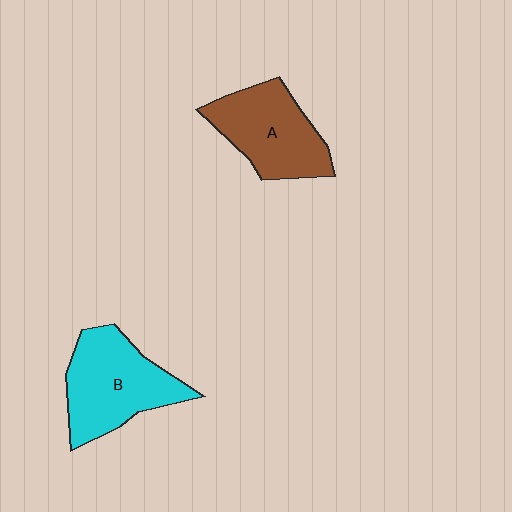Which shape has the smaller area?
Shape A (brown).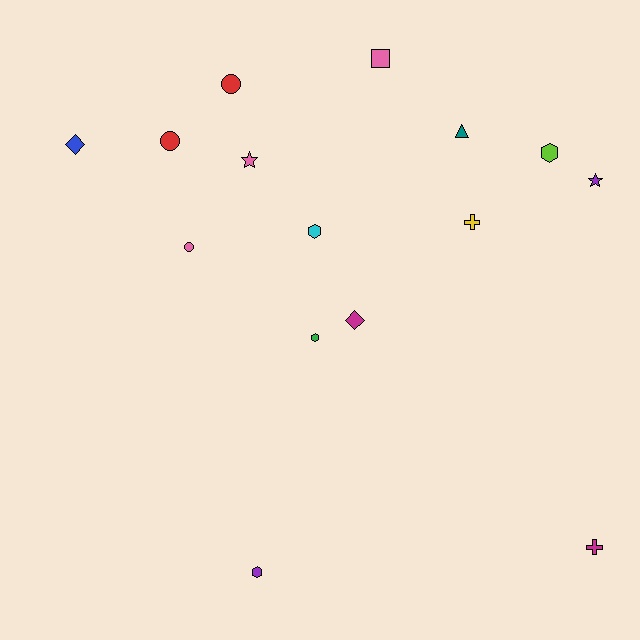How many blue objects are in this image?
There is 1 blue object.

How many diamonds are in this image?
There are 2 diamonds.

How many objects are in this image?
There are 15 objects.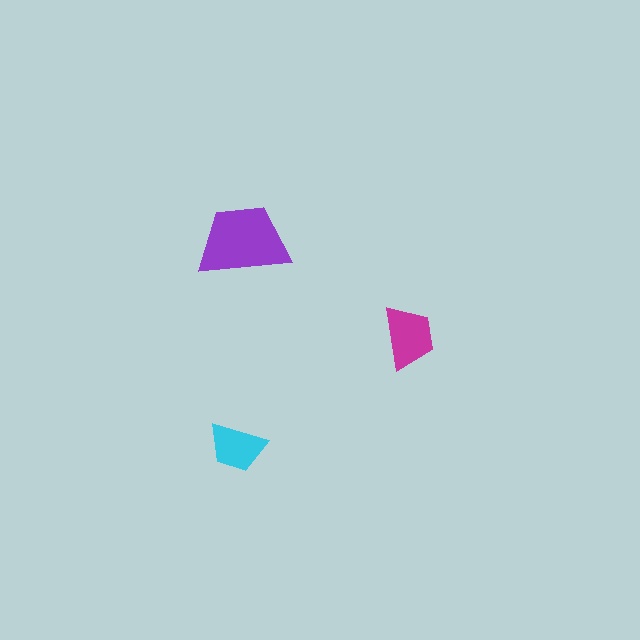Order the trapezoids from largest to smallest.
the purple one, the magenta one, the cyan one.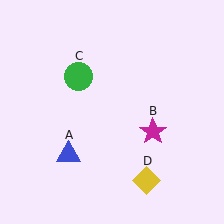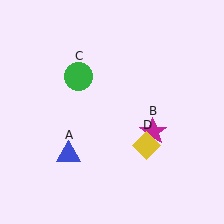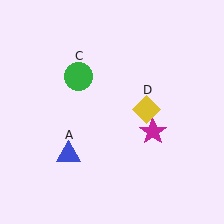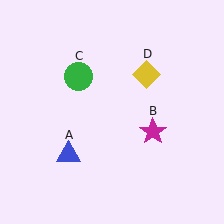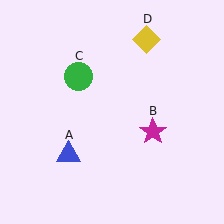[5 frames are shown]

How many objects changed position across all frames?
1 object changed position: yellow diamond (object D).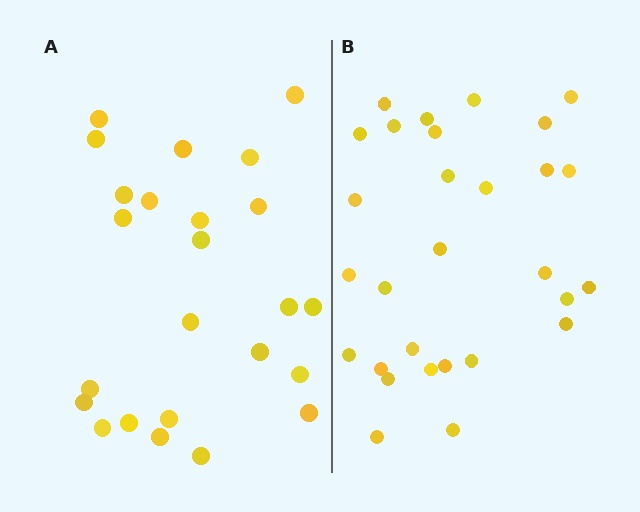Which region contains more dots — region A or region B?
Region B (the right region) has more dots.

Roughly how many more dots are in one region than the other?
Region B has about 5 more dots than region A.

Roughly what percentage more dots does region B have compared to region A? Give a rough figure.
About 20% more.